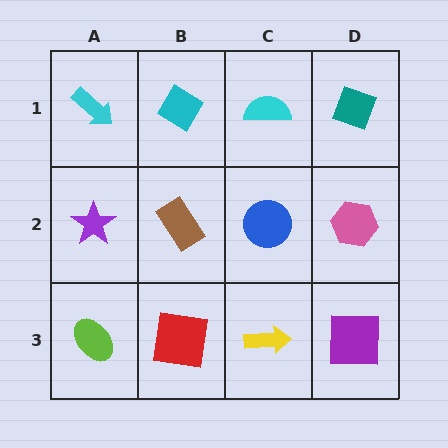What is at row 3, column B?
A red square.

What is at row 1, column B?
A cyan diamond.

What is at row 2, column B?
A brown rectangle.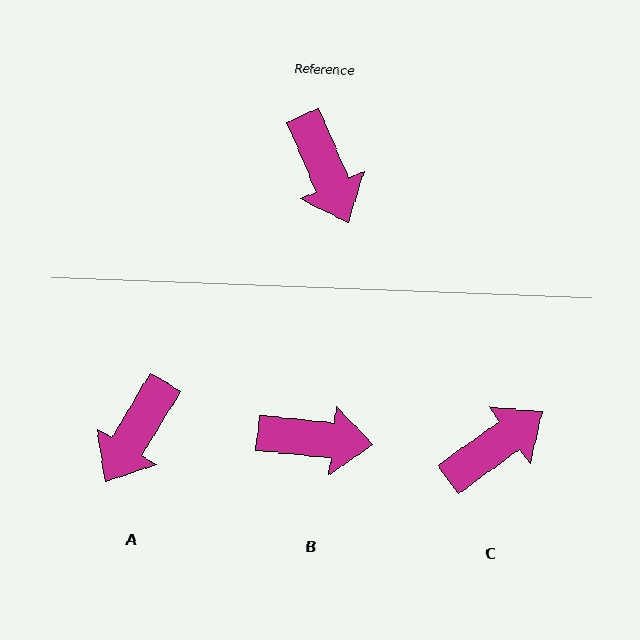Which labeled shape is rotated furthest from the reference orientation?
C, about 103 degrees away.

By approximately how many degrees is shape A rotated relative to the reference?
Approximately 54 degrees clockwise.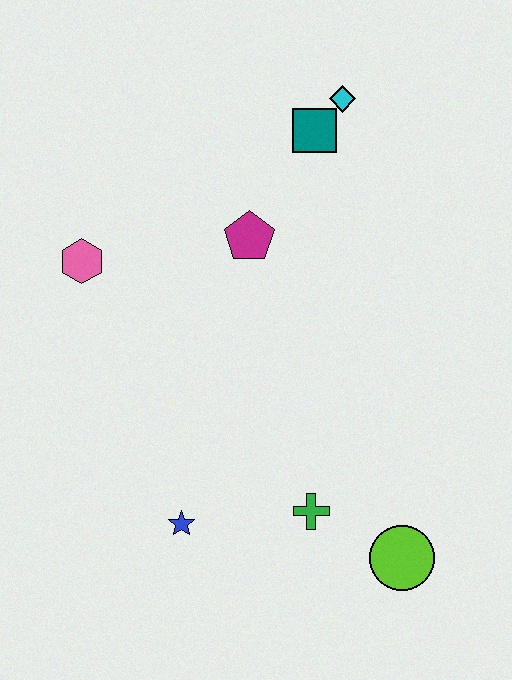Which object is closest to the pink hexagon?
The magenta pentagon is closest to the pink hexagon.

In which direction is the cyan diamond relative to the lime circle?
The cyan diamond is above the lime circle.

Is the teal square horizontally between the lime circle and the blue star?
Yes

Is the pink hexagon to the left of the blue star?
Yes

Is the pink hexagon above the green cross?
Yes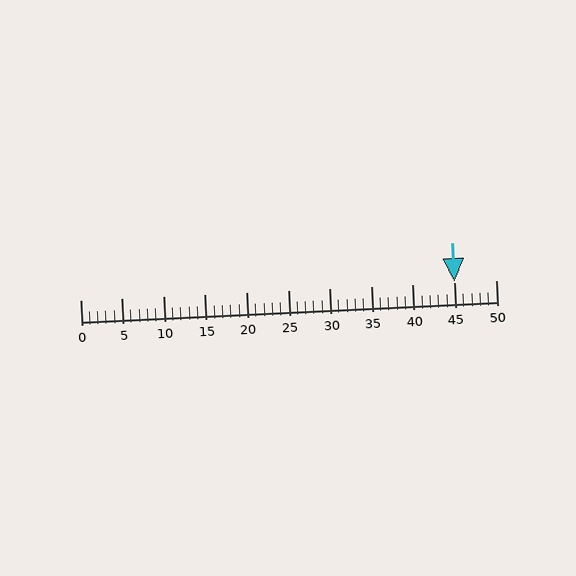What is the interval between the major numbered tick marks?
The major tick marks are spaced 5 units apart.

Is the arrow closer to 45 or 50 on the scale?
The arrow is closer to 45.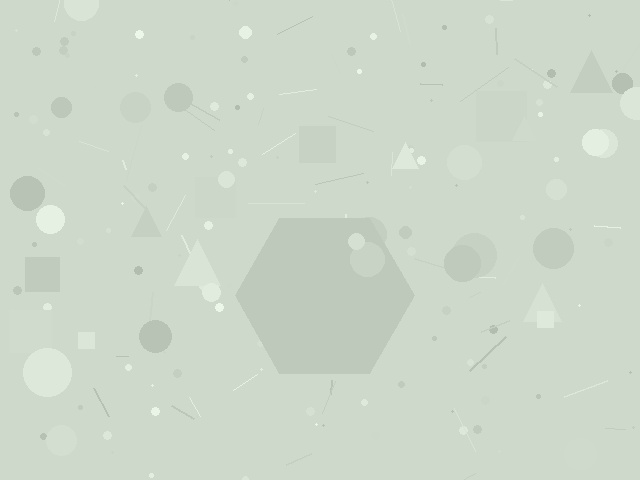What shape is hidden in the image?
A hexagon is hidden in the image.